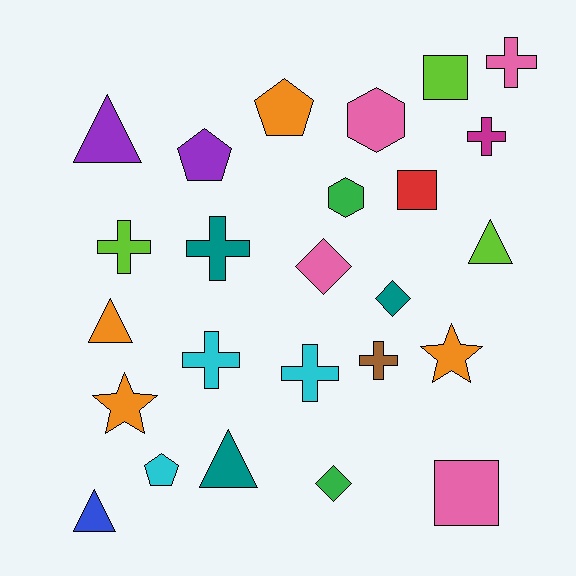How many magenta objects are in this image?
There is 1 magenta object.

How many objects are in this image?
There are 25 objects.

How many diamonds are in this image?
There are 3 diamonds.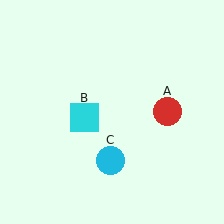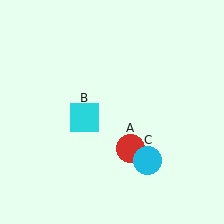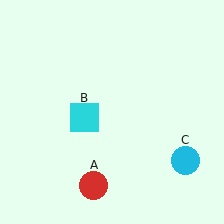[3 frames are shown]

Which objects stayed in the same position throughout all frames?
Cyan square (object B) remained stationary.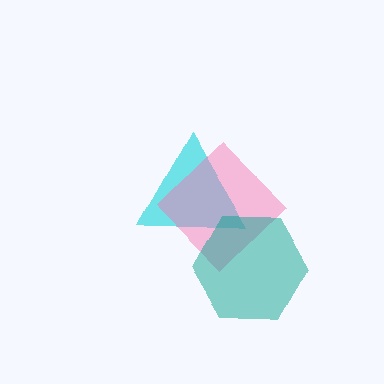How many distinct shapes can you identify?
There are 3 distinct shapes: a cyan triangle, a pink diamond, a teal hexagon.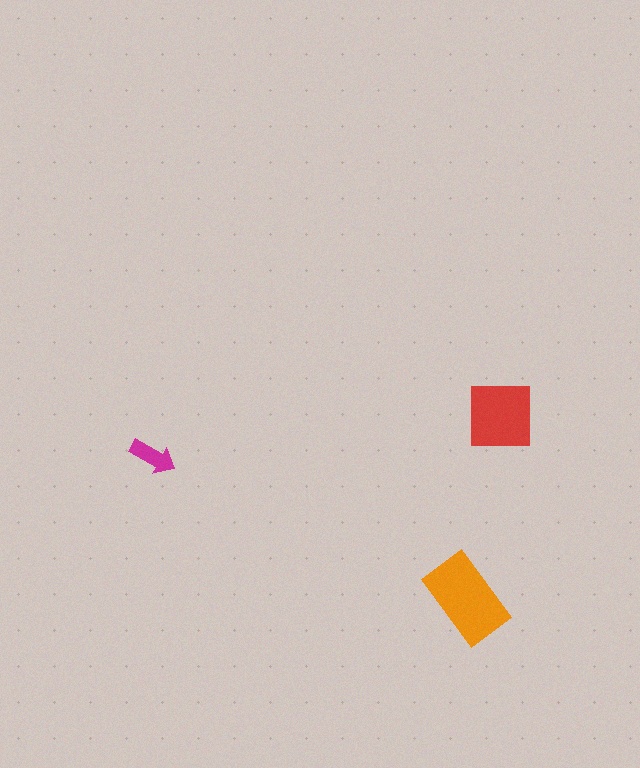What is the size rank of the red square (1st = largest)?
2nd.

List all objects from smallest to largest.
The magenta arrow, the red square, the orange rectangle.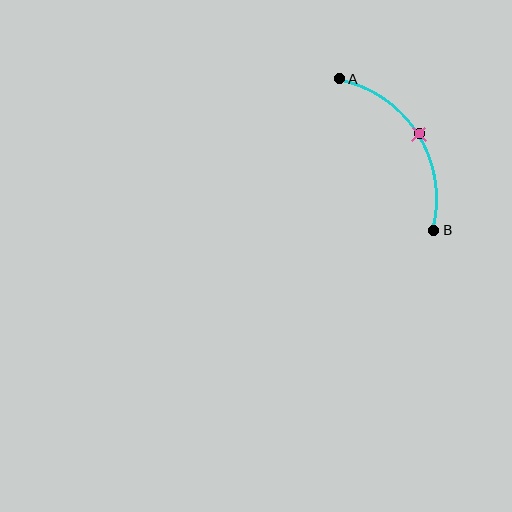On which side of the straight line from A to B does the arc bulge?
The arc bulges to the right of the straight line connecting A and B.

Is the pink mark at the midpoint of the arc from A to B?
Yes. The pink mark lies on the arc at equal arc-length from both A and B — it is the arc midpoint.